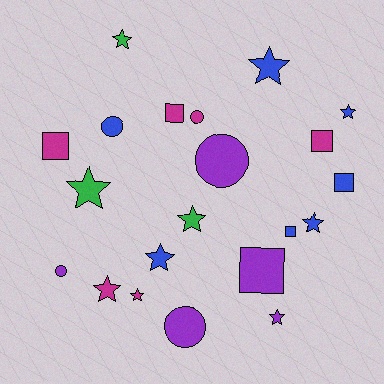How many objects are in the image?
There are 21 objects.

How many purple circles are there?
There are 3 purple circles.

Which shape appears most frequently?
Star, with 10 objects.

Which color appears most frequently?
Blue, with 7 objects.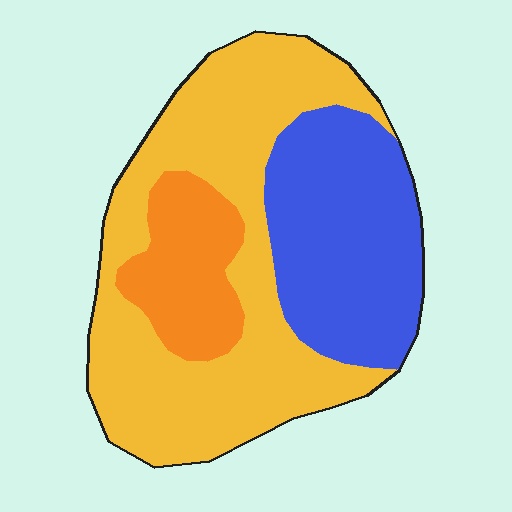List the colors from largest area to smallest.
From largest to smallest: yellow, blue, orange.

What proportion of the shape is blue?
Blue covers roughly 30% of the shape.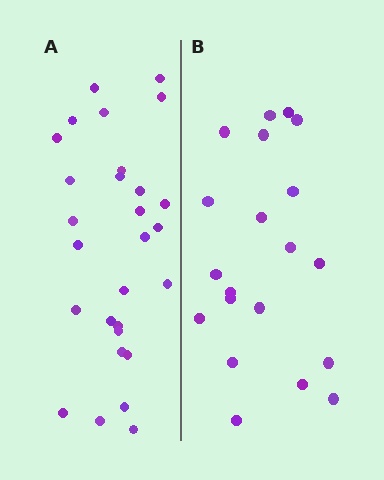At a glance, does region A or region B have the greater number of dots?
Region A (the left region) has more dots.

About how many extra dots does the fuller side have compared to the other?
Region A has roughly 8 or so more dots than region B.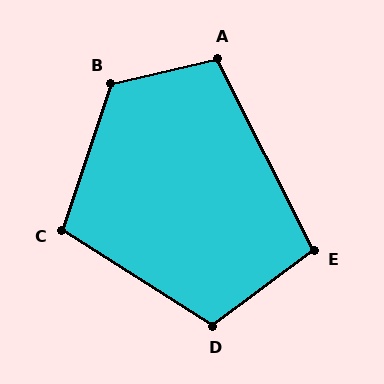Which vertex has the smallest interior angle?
E, at approximately 100 degrees.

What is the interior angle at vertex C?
Approximately 104 degrees (obtuse).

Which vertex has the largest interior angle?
B, at approximately 121 degrees.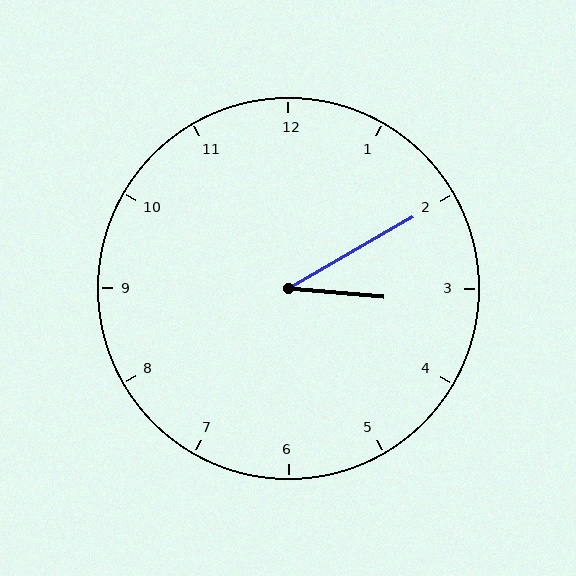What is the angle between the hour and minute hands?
Approximately 35 degrees.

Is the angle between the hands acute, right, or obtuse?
It is acute.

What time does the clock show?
3:10.